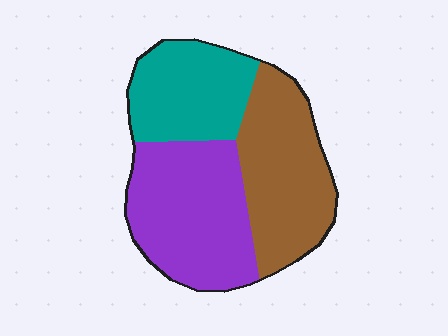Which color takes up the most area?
Purple, at roughly 40%.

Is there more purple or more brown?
Purple.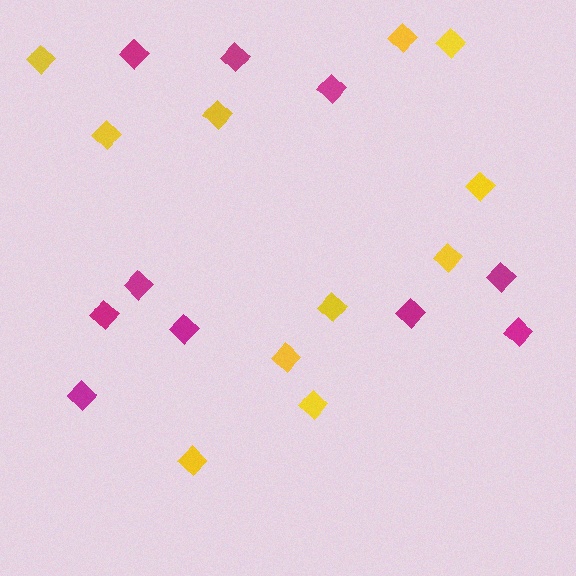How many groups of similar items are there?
There are 2 groups: one group of magenta diamonds (10) and one group of yellow diamonds (11).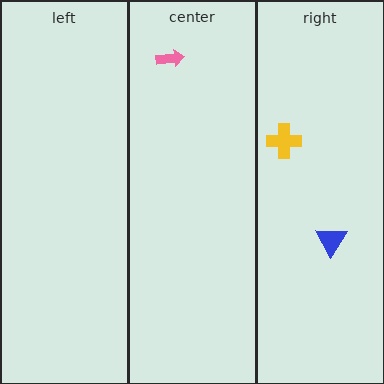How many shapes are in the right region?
2.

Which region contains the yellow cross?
The right region.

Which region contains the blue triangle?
The right region.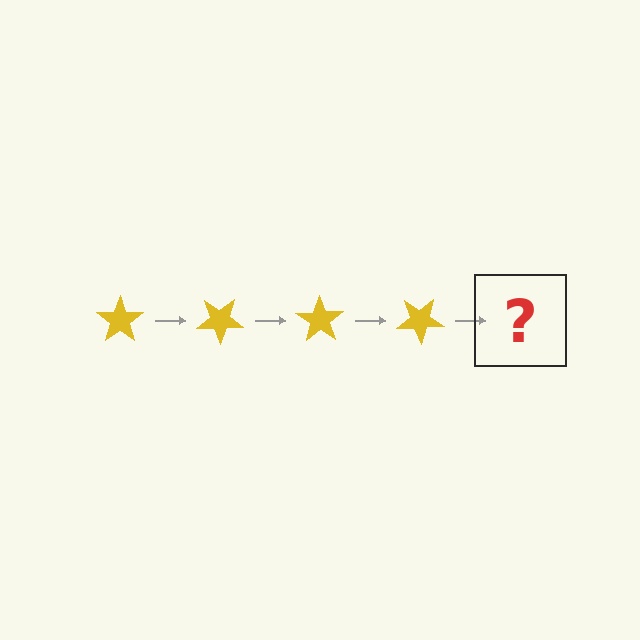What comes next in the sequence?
The next element should be a yellow star rotated 140 degrees.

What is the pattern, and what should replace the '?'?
The pattern is that the star rotates 35 degrees each step. The '?' should be a yellow star rotated 140 degrees.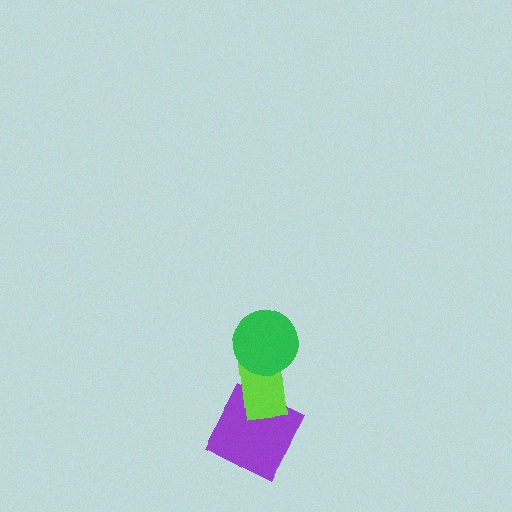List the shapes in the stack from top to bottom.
From top to bottom: the green circle, the lime rectangle, the purple square.